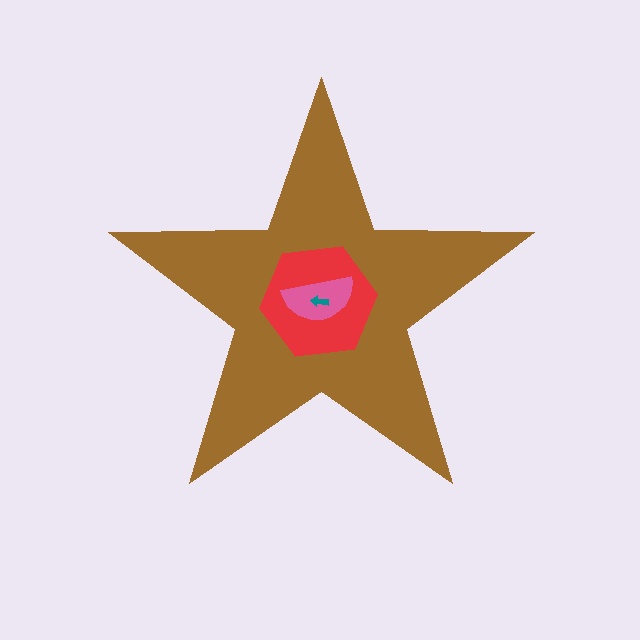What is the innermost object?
The teal arrow.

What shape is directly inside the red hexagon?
The pink semicircle.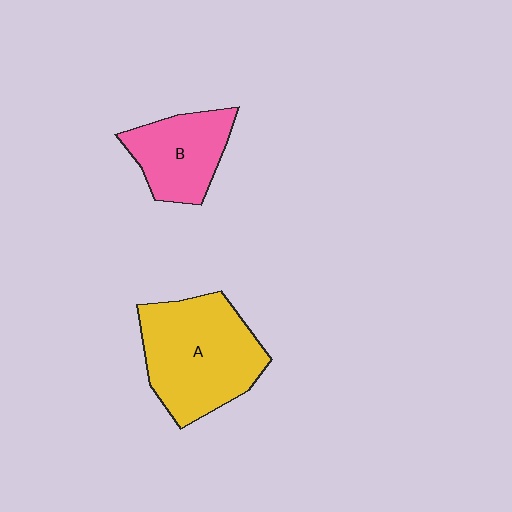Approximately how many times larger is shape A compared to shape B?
Approximately 1.6 times.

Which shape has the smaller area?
Shape B (pink).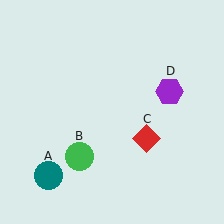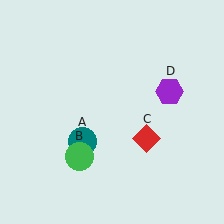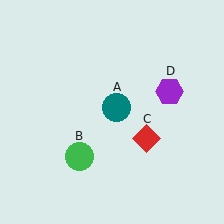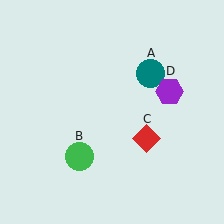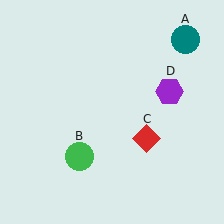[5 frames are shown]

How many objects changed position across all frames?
1 object changed position: teal circle (object A).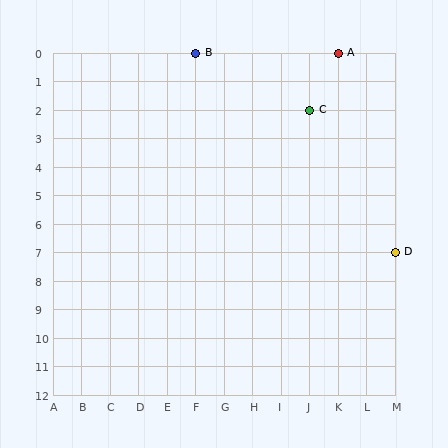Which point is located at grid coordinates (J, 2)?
Point C is at (J, 2).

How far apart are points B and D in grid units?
Points B and D are 7 columns and 7 rows apart (about 9.9 grid units diagonally).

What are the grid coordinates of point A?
Point A is at grid coordinates (K, 0).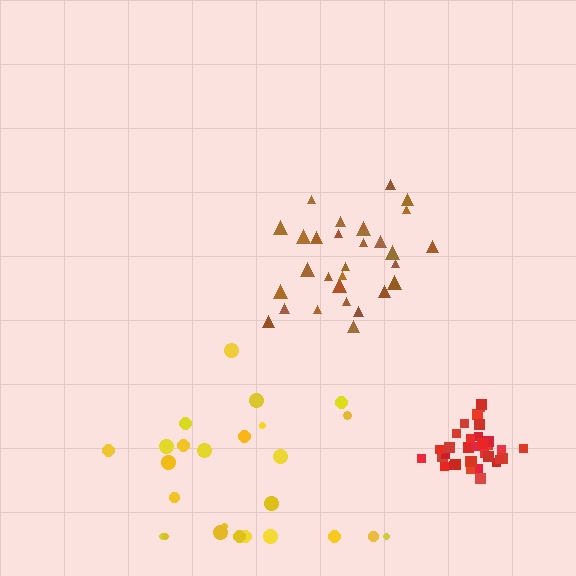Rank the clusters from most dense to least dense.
red, brown, yellow.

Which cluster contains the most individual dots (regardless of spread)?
Red (35).